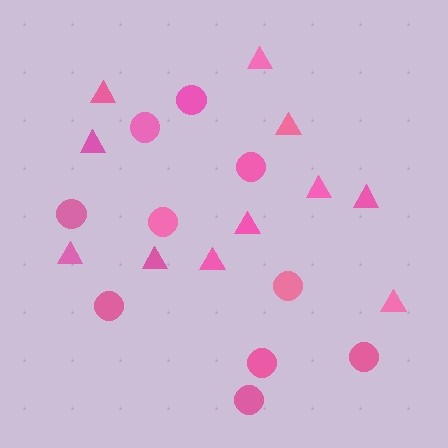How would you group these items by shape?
There are 2 groups: one group of circles (10) and one group of triangles (11).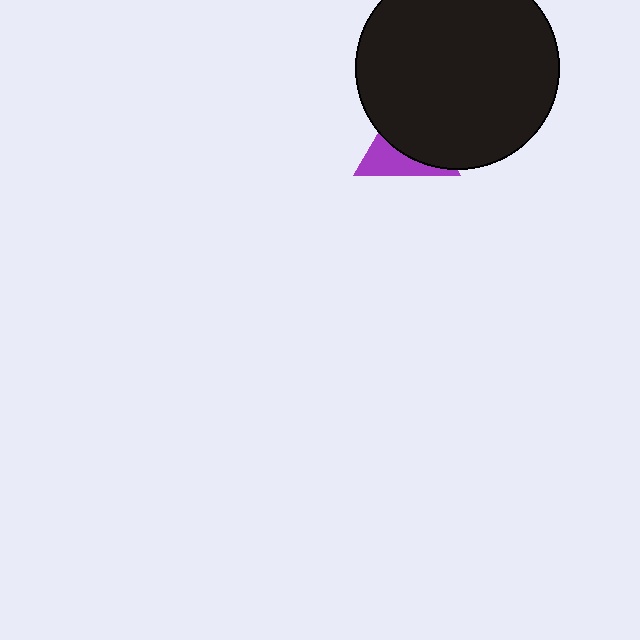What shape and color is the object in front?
The object in front is a black circle.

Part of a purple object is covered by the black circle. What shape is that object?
It is a triangle.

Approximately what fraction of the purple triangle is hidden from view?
Roughly 62% of the purple triangle is hidden behind the black circle.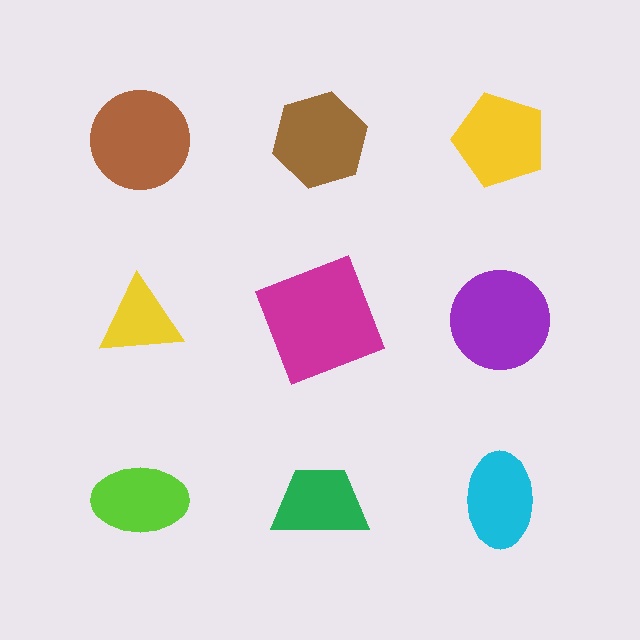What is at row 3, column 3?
A cyan ellipse.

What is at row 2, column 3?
A purple circle.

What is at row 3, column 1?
A lime ellipse.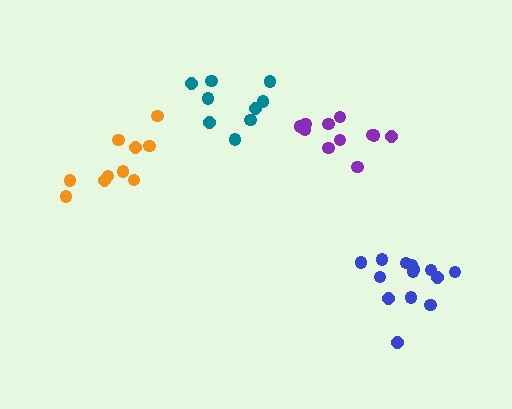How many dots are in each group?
Group 1: 11 dots, Group 2: 9 dots, Group 3: 14 dots, Group 4: 10 dots (44 total).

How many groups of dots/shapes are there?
There are 4 groups.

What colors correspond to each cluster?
The clusters are colored: purple, teal, blue, orange.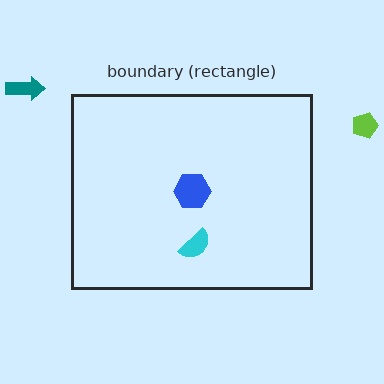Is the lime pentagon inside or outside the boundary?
Outside.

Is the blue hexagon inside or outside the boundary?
Inside.